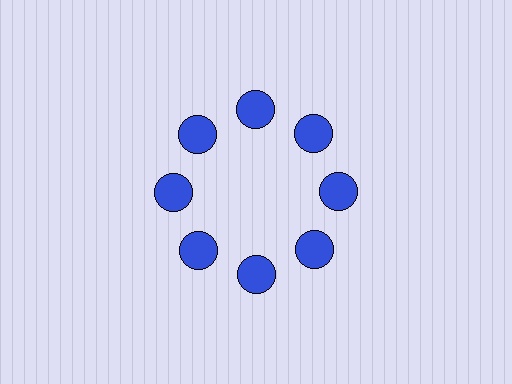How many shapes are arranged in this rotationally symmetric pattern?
There are 8 shapes, arranged in 8 groups of 1.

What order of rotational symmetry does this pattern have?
This pattern has 8-fold rotational symmetry.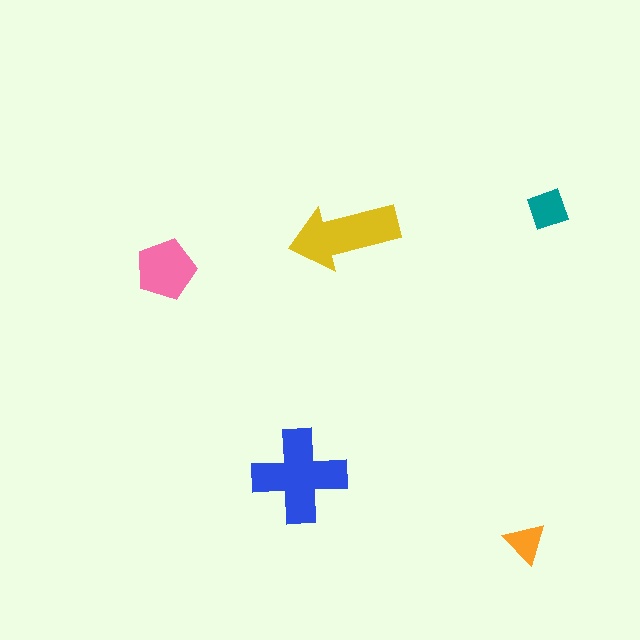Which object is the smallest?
The orange triangle.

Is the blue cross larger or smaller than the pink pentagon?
Larger.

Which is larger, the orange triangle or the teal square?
The teal square.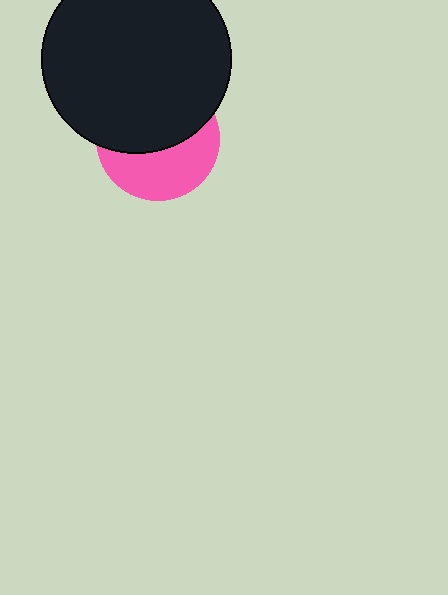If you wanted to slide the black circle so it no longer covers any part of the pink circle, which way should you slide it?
Slide it up — that is the most direct way to separate the two shapes.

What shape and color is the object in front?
The object in front is a black circle.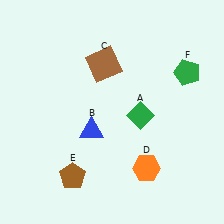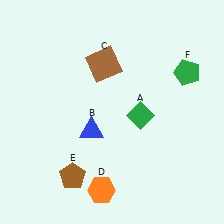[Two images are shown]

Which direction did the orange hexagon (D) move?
The orange hexagon (D) moved left.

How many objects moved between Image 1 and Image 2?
1 object moved between the two images.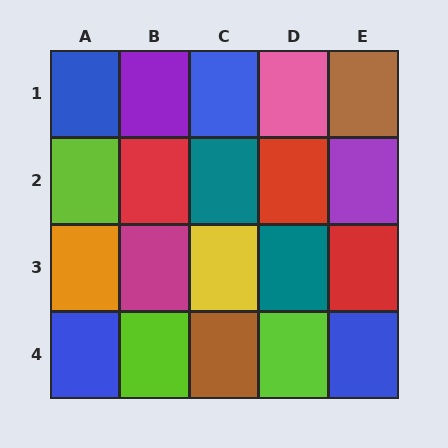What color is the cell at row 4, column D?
Lime.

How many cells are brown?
2 cells are brown.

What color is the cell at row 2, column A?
Lime.